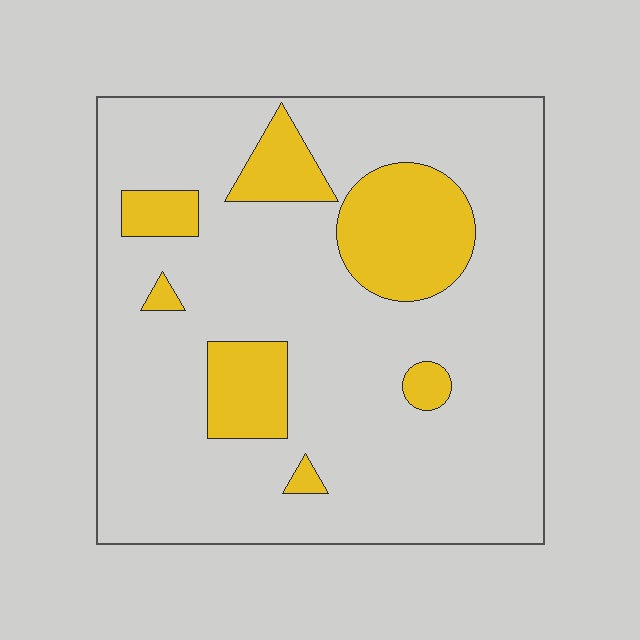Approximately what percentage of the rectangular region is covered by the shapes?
Approximately 20%.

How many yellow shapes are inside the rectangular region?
7.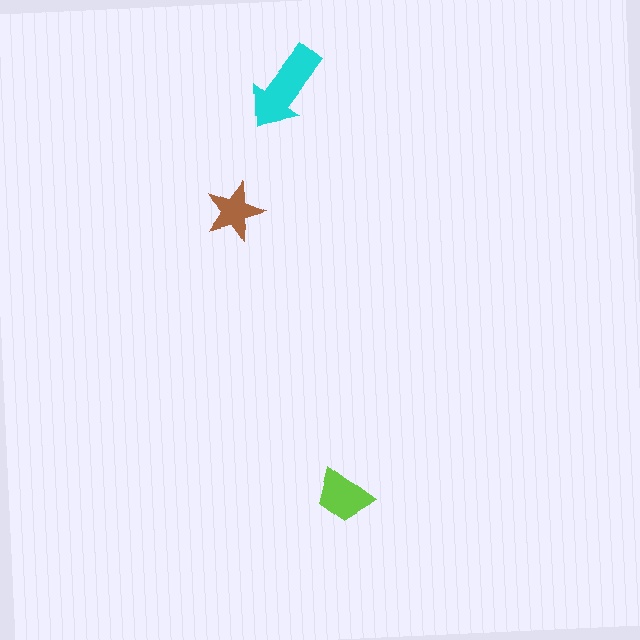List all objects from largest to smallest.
The cyan arrow, the lime trapezoid, the brown star.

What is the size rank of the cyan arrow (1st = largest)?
1st.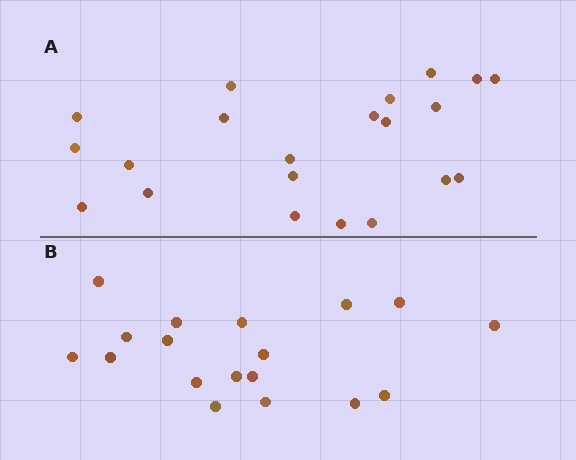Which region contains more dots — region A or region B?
Region A (the top region) has more dots.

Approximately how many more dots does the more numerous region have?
Region A has just a few more — roughly 2 or 3 more dots than region B.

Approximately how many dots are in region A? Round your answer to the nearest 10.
About 20 dots. (The exact count is 21, which rounds to 20.)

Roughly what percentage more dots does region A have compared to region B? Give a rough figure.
About 15% more.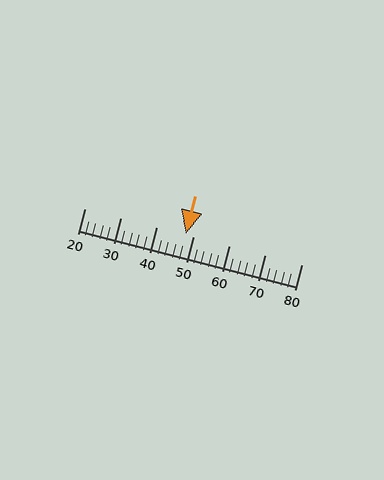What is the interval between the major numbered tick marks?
The major tick marks are spaced 10 units apart.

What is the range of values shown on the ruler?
The ruler shows values from 20 to 80.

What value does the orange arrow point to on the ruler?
The orange arrow points to approximately 48.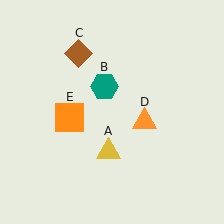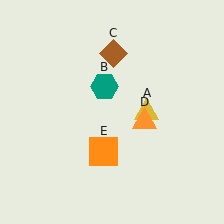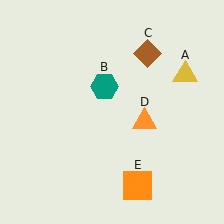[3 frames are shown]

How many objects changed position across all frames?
3 objects changed position: yellow triangle (object A), brown diamond (object C), orange square (object E).